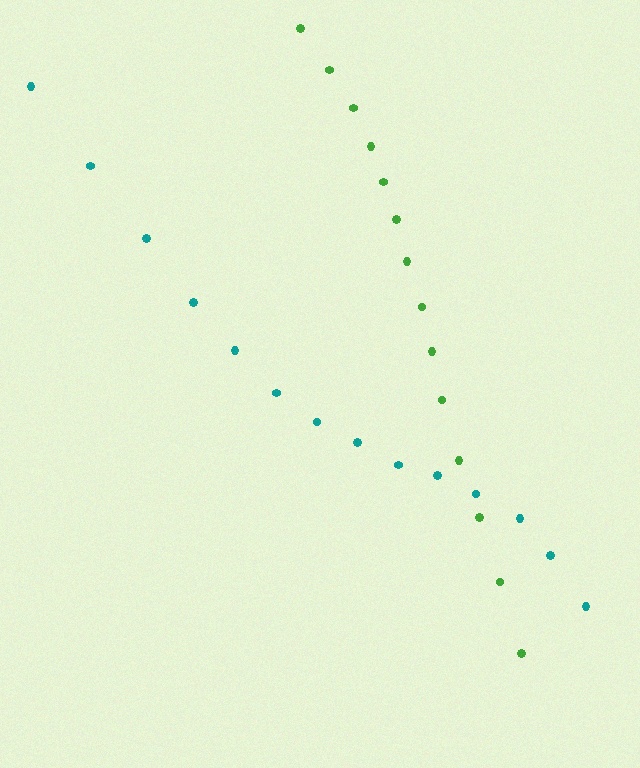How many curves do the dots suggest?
There are 2 distinct paths.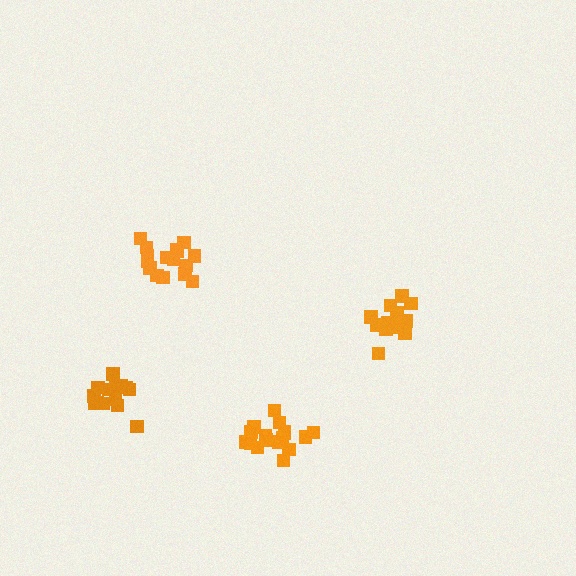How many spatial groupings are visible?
There are 4 spatial groupings.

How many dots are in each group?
Group 1: 16 dots, Group 2: 14 dots, Group 3: 17 dots, Group 4: 16 dots (63 total).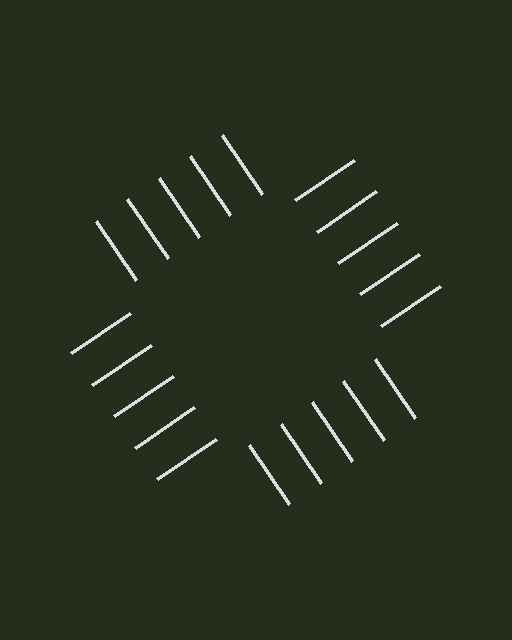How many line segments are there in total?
20 — 5 along each of the 4 edges.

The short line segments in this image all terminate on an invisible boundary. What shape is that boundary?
An illusory square — the line segments terminate on its edges but no continuous stroke is drawn.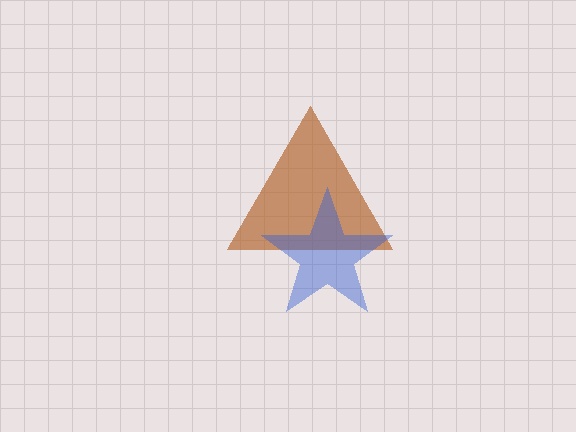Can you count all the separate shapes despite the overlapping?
Yes, there are 2 separate shapes.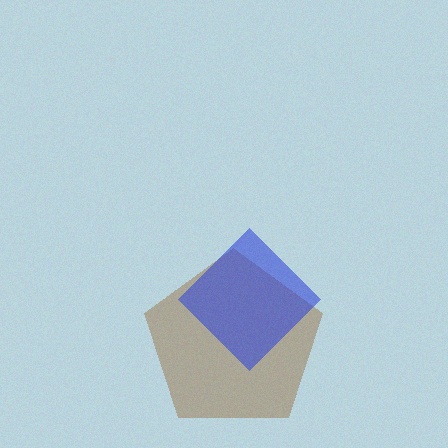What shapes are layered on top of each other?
The layered shapes are: a brown pentagon, a blue diamond.